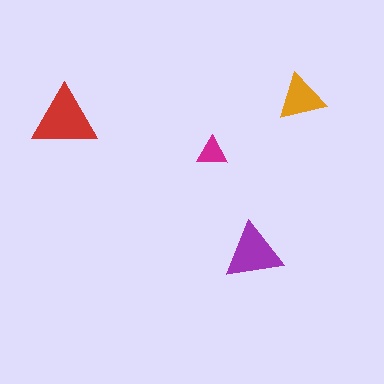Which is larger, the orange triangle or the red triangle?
The red one.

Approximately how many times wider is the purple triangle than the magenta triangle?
About 2 times wider.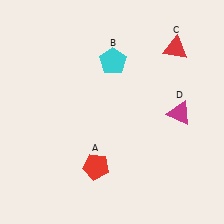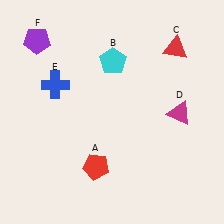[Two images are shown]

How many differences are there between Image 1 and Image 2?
There are 2 differences between the two images.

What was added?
A blue cross (E), a purple pentagon (F) were added in Image 2.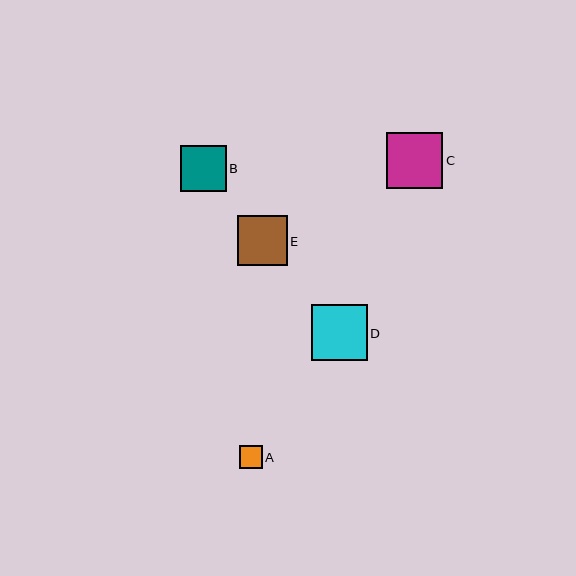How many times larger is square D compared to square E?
Square D is approximately 1.1 times the size of square E.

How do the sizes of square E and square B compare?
Square E and square B are approximately the same size.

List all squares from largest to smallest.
From largest to smallest: C, D, E, B, A.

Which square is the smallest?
Square A is the smallest with a size of approximately 23 pixels.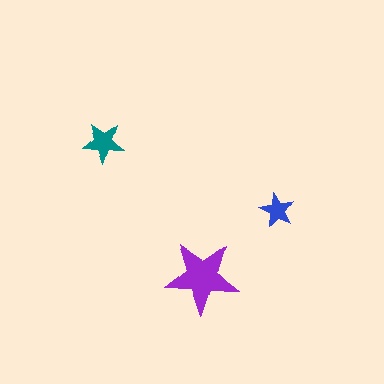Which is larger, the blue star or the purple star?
The purple one.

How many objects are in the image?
There are 3 objects in the image.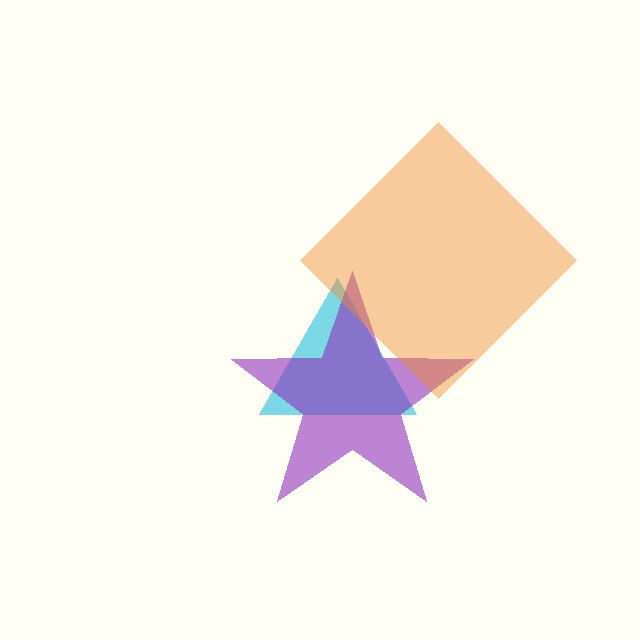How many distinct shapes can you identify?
There are 3 distinct shapes: a cyan triangle, a purple star, an orange diamond.